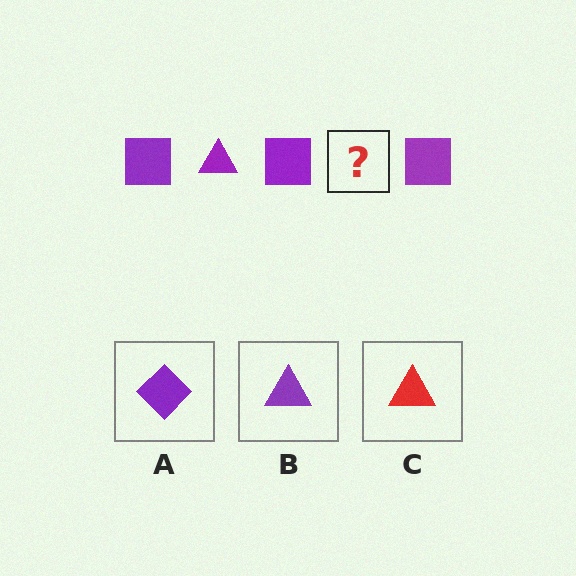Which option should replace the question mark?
Option B.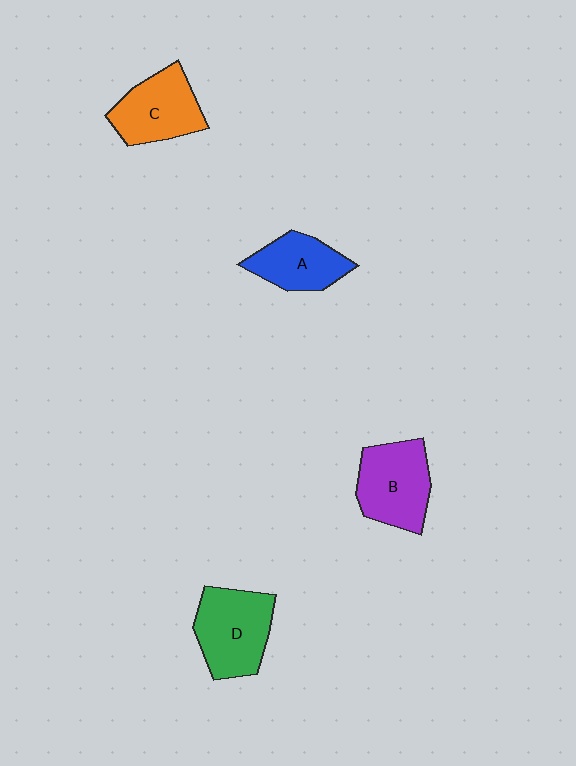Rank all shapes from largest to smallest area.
From largest to smallest: D (green), B (purple), C (orange), A (blue).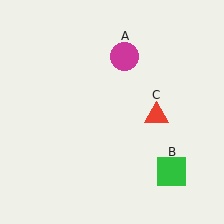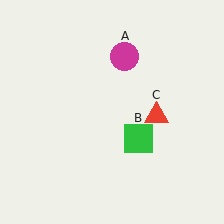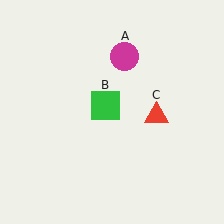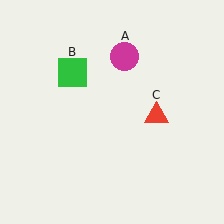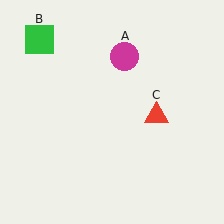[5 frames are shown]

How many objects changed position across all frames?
1 object changed position: green square (object B).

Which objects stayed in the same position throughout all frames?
Magenta circle (object A) and red triangle (object C) remained stationary.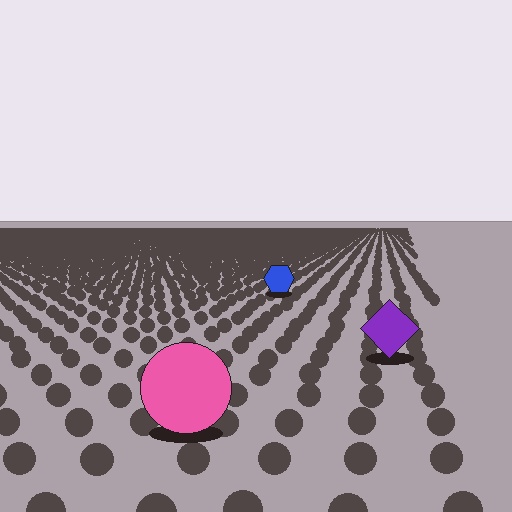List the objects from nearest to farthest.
From nearest to farthest: the pink circle, the purple diamond, the blue hexagon.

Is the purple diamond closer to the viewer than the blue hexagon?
Yes. The purple diamond is closer — you can tell from the texture gradient: the ground texture is coarser near it.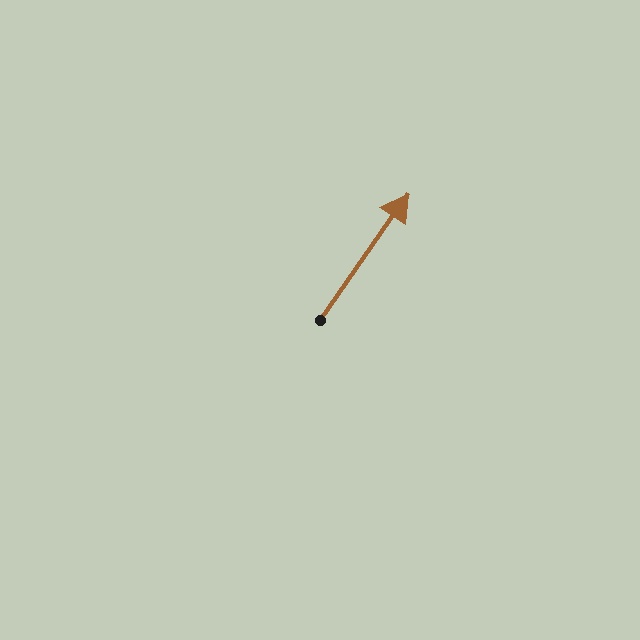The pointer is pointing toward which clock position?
Roughly 1 o'clock.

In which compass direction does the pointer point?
Northeast.